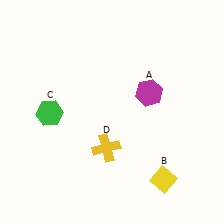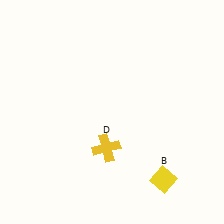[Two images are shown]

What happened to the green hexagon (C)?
The green hexagon (C) was removed in Image 2. It was in the bottom-left area of Image 1.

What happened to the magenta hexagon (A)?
The magenta hexagon (A) was removed in Image 2. It was in the top-right area of Image 1.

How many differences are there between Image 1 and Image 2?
There are 2 differences between the two images.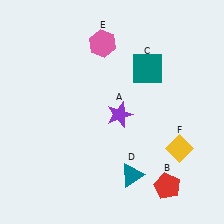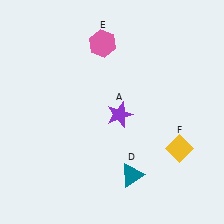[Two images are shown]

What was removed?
The red pentagon (B), the teal square (C) were removed in Image 2.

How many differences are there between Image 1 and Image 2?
There are 2 differences between the two images.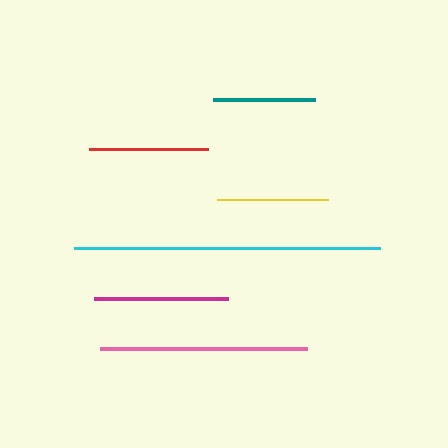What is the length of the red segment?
The red segment is approximately 118 pixels long.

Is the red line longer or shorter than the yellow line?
The red line is longer than the yellow line.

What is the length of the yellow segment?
The yellow segment is approximately 111 pixels long.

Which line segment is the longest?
The cyan line is the longest at approximately 306 pixels.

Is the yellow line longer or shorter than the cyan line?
The cyan line is longer than the yellow line.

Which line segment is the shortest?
The teal line is the shortest at approximately 102 pixels.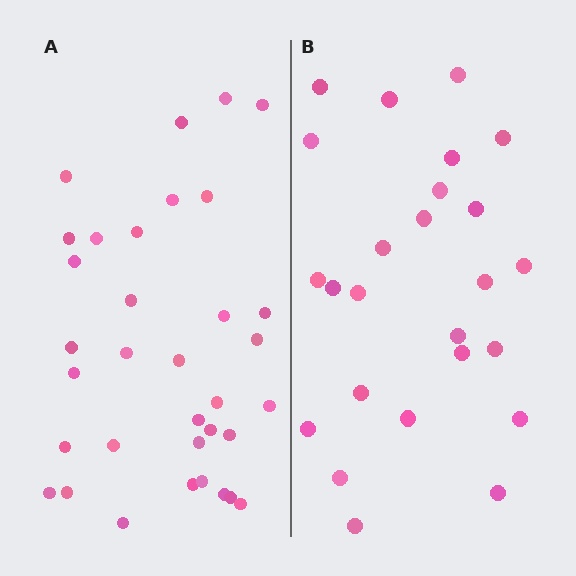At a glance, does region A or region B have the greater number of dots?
Region A (the left region) has more dots.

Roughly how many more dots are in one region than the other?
Region A has roughly 8 or so more dots than region B.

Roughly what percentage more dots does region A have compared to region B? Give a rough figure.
About 35% more.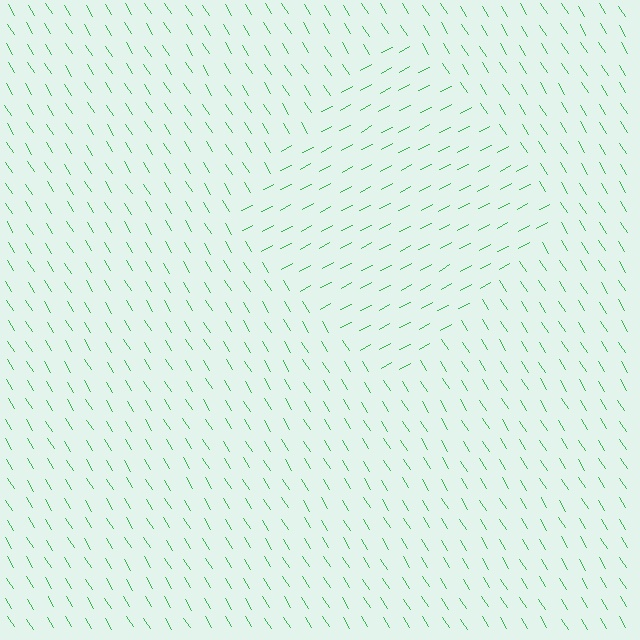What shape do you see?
I see a diamond.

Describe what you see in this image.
The image is filled with small green line segments. A diamond region in the image has lines oriented differently from the surrounding lines, creating a visible texture boundary.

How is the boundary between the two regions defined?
The boundary is defined purely by a change in line orientation (approximately 86 degrees difference). All lines are the same color and thickness.